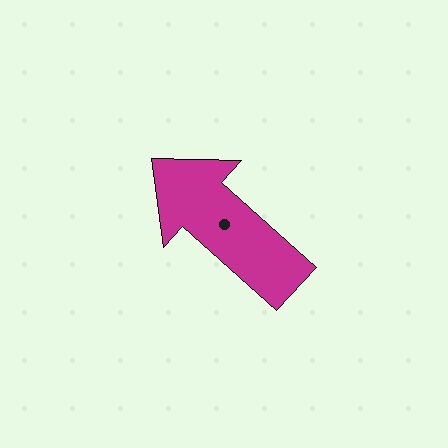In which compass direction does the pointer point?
Northwest.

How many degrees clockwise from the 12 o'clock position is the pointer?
Approximately 312 degrees.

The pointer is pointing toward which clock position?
Roughly 10 o'clock.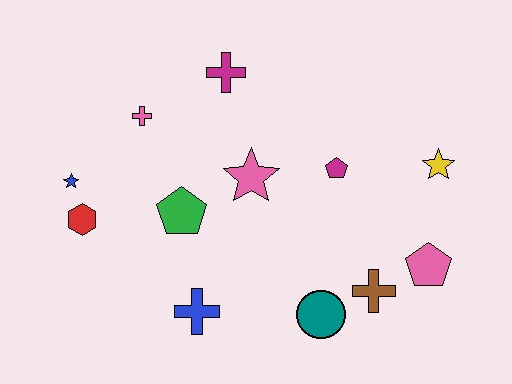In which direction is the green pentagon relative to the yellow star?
The green pentagon is to the left of the yellow star.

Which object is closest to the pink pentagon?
The brown cross is closest to the pink pentagon.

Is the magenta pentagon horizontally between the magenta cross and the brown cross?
Yes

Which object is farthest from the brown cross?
The blue star is farthest from the brown cross.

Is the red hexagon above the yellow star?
No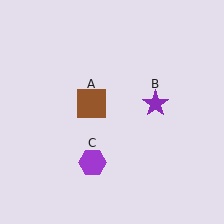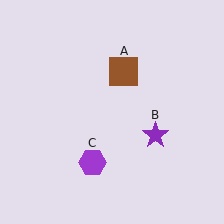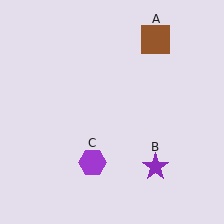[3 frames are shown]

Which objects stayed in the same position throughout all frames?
Purple hexagon (object C) remained stationary.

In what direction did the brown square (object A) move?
The brown square (object A) moved up and to the right.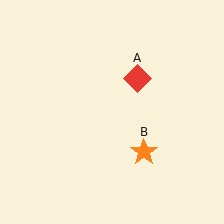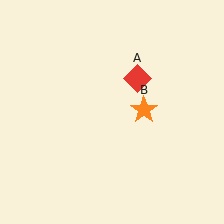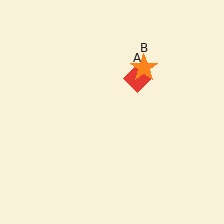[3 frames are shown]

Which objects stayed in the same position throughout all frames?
Red diamond (object A) remained stationary.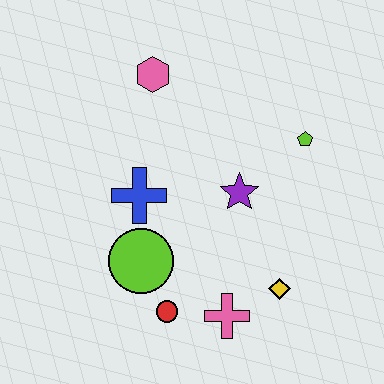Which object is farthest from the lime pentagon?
The red circle is farthest from the lime pentagon.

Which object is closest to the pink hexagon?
The blue cross is closest to the pink hexagon.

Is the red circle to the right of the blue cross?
Yes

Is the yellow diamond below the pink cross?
No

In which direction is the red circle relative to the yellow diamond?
The red circle is to the left of the yellow diamond.